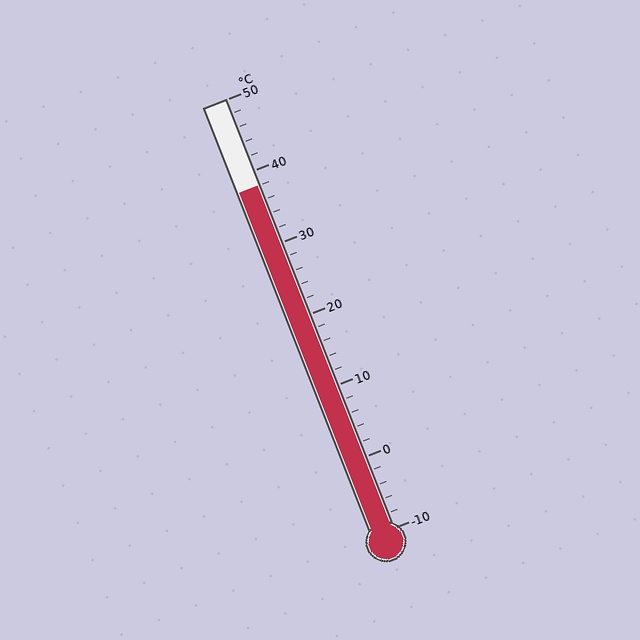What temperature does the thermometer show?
The thermometer shows approximately 38°C.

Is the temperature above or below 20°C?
The temperature is above 20°C.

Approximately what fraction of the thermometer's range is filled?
The thermometer is filled to approximately 80% of its range.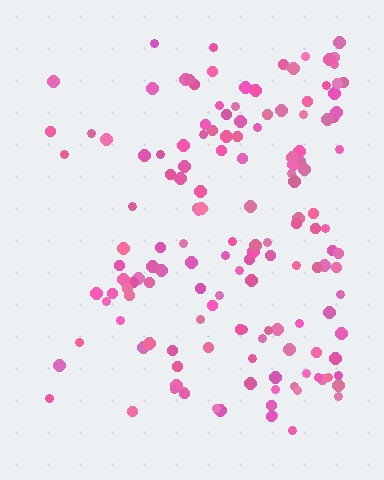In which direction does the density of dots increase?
From left to right, with the right side densest.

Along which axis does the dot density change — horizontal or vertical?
Horizontal.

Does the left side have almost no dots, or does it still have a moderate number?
Still a moderate number, just noticeably fewer than the right.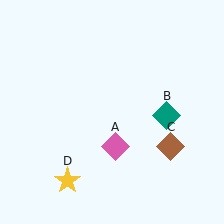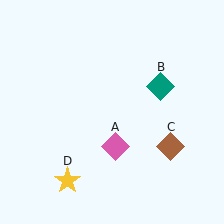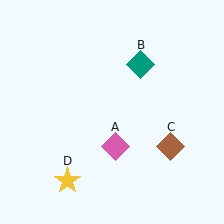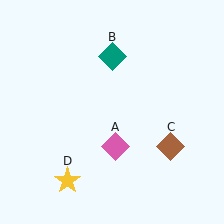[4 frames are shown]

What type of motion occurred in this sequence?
The teal diamond (object B) rotated counterclockwise around the center of the scene.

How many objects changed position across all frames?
1 object changed position: teal diamond (object B).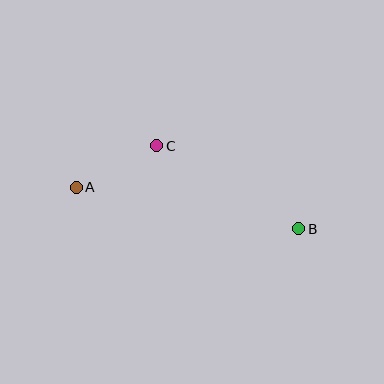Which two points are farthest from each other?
Points A and B are farthest from each other.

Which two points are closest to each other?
Points A and C are closest to each other.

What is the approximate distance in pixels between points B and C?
The distance between B and C is approximately 164 pixels.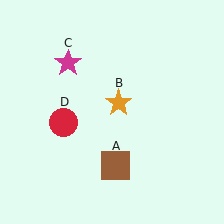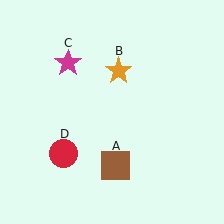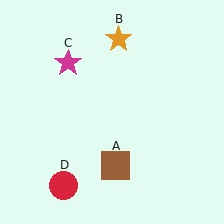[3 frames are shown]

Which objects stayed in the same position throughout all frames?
Brown square (object A) and magenta star (object C) remained stationary.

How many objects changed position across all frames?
2 objects changed position: orange star (object B), red circle (object D).